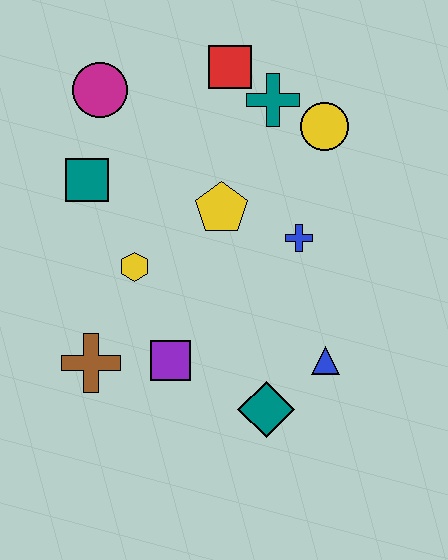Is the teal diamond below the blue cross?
Yes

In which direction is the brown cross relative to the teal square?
The brown cross is below the teal square.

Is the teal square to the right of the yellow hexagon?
No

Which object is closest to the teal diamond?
The blue triangle is closest to the teal diamond.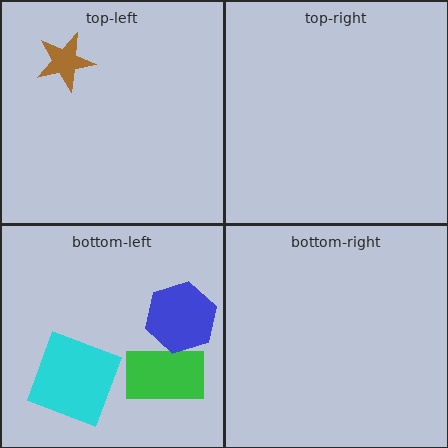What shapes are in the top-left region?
The brown star.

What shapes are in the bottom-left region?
The cyan square, the green rectangle, the blue hexagon.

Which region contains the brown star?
The top-left region.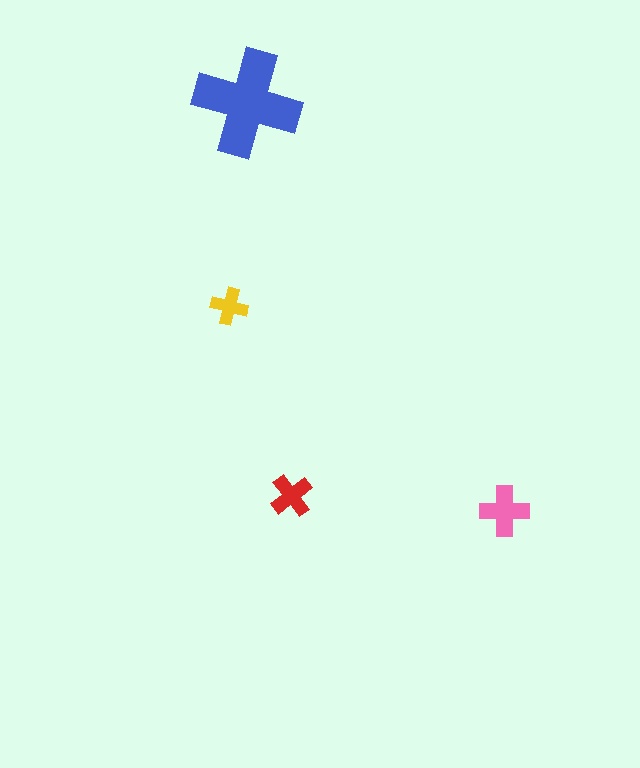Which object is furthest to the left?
The yellow cross is leftmost.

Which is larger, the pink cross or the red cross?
The pink one.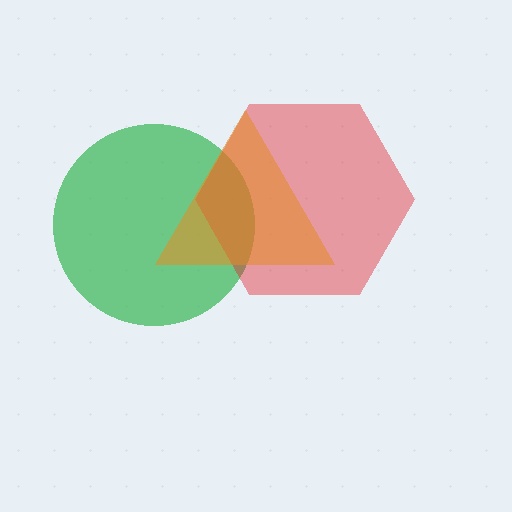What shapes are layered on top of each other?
The layered shapes are: a green circle, a red hexagon, an orange triangle.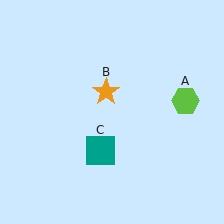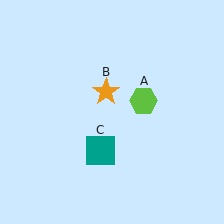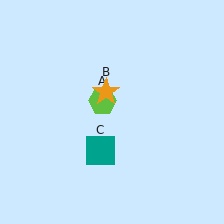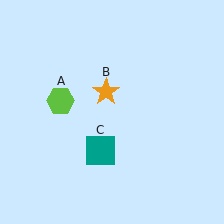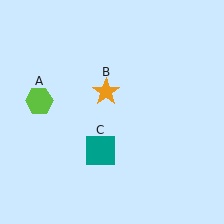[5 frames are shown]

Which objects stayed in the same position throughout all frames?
Orange star (object B) and teal square (object C) remained stationary.